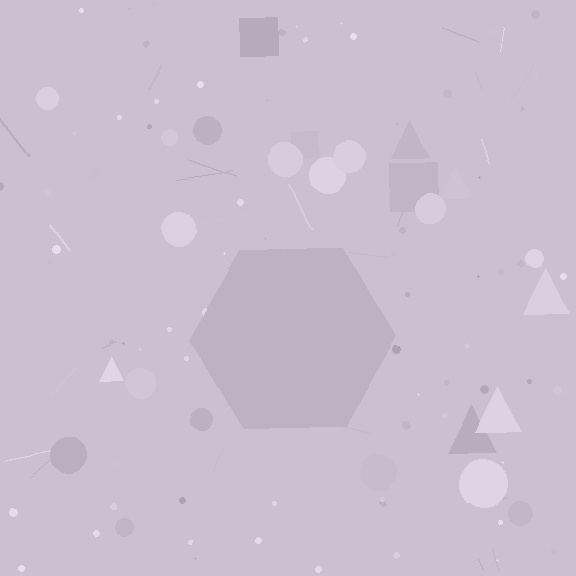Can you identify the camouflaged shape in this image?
The camouflaged shape is a hexagon.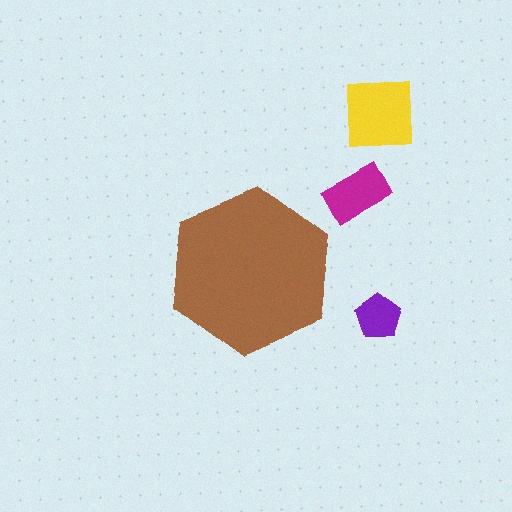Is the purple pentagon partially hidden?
No, the purple pentagon is fully visible.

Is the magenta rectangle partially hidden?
No, the magenta rectangle is fully visible.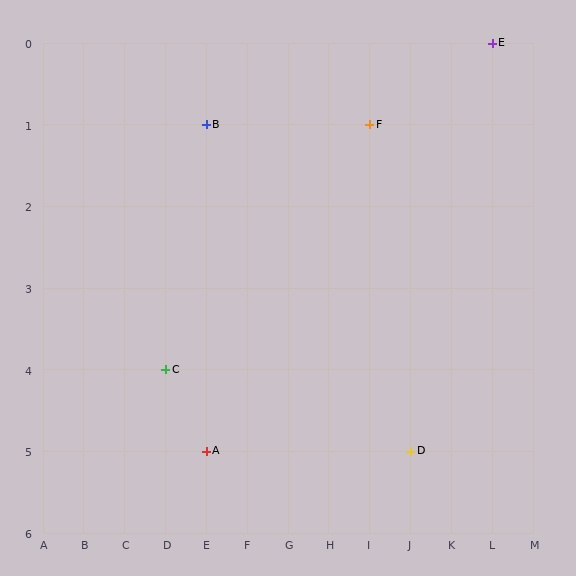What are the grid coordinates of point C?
Point C is at grid coordinates (D, 4).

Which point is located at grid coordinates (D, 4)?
Point C is at (D, 4).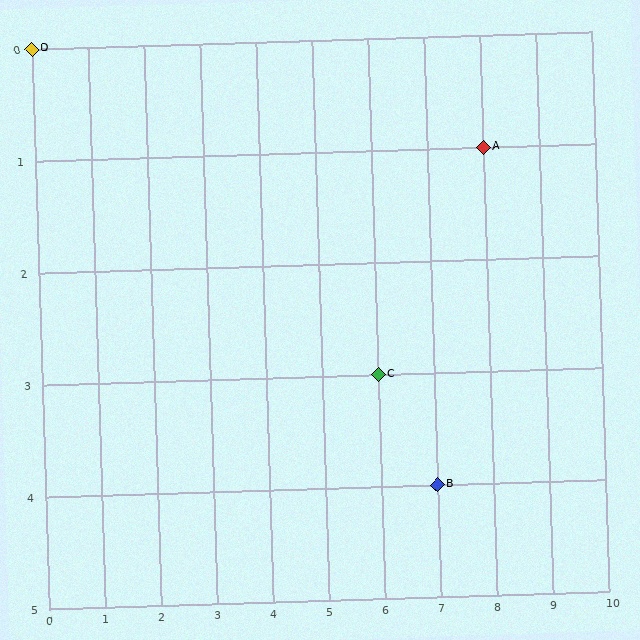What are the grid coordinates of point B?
Point B is at grid coordinates (7, 4).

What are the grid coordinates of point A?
Point A is at grid coordinates (8, 1).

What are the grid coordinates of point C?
Point C is at grid coordinates (6, 3).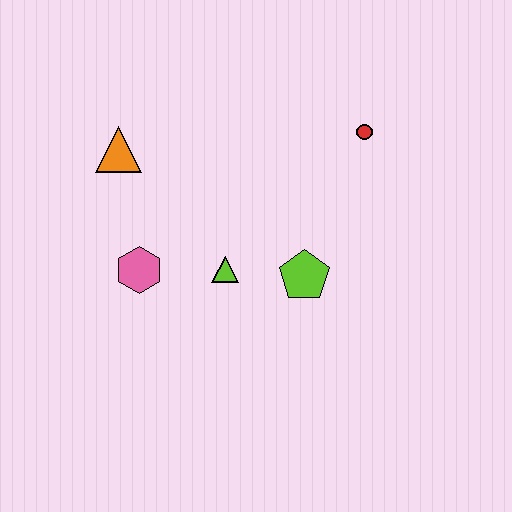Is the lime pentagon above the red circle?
No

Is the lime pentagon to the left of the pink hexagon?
No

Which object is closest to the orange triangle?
The pink hexagon is closest to the orange triangle.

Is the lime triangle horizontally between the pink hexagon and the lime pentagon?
Yes